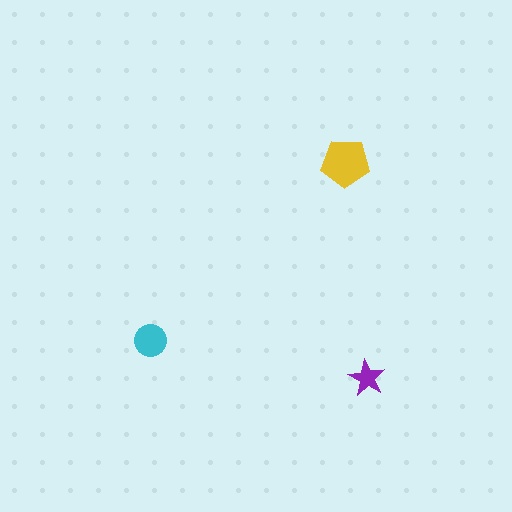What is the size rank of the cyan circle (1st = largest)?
2nd.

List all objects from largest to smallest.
The yellow pentagon, the cyan circle, the purple star.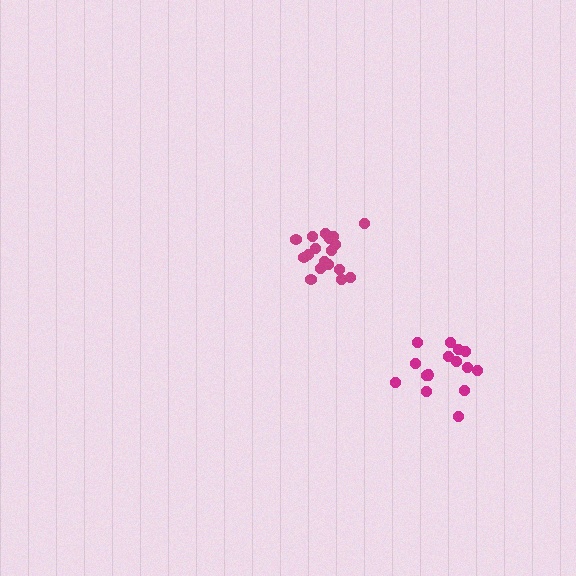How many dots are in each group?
Group 1: 18 dots, Group 2: 15 dots (33 total).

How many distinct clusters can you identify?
There are 2 distinct clusters.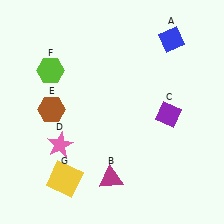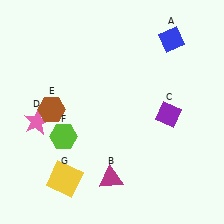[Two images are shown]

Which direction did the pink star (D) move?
The pink star (D) moved left.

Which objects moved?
The objects that moved are: the pink star (D), the lime hexagon (F).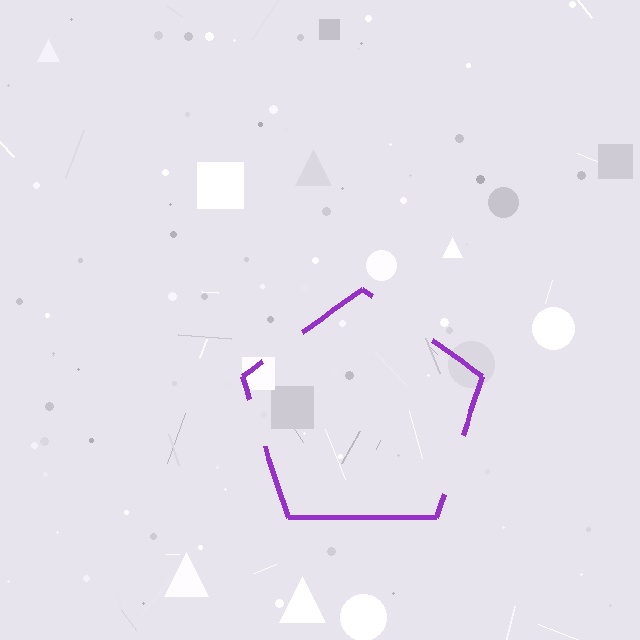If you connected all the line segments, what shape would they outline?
They would outline a pentagon.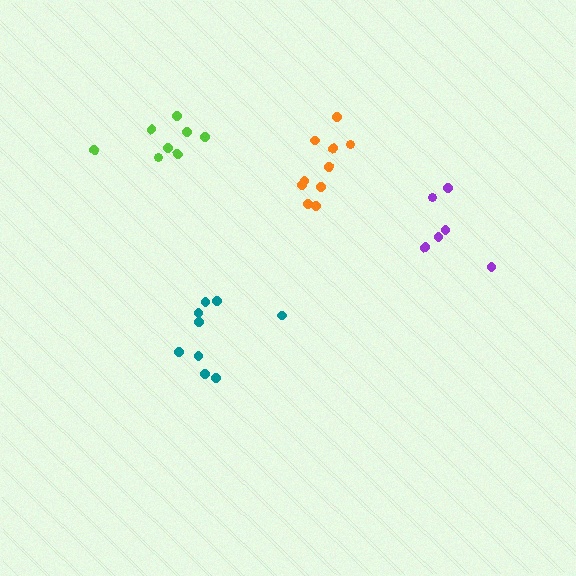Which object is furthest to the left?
The lime cluster is leftmost.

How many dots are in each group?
Group 1: 9 dots, Group 2: 10 dots, Group 3: 6 dots, Group 4: 8 dots (33 total).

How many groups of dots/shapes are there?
There are 4 groups.